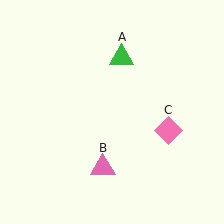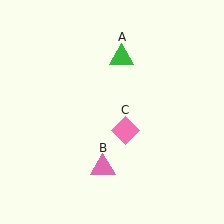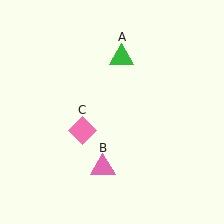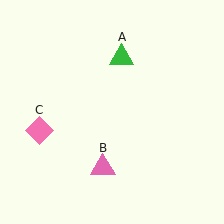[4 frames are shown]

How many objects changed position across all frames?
1 object changed position: pink diamond (object C).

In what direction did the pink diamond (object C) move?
The pink diamond (object C) moved left.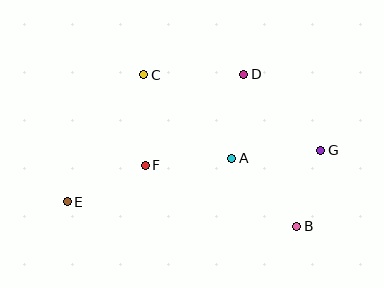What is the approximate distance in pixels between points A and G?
The distance between A and G is approximately 89 pixels.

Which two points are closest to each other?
Points B and G are closest to each other.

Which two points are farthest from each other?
Points E and G are farthest from each other.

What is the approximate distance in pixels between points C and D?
The distance between C and D is approximately 100 pixels.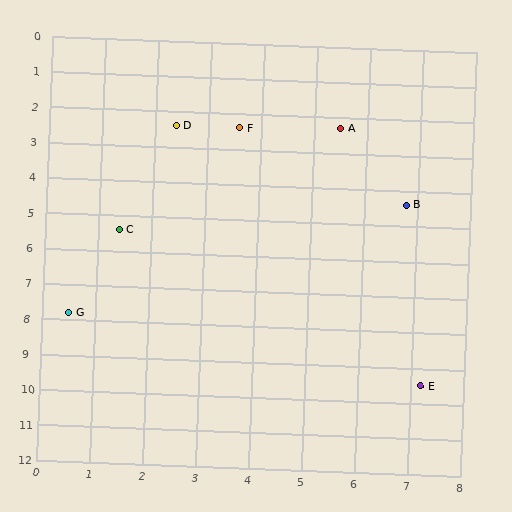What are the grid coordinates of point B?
Point B is at approximately (6.8, 4.4).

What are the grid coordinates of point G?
Point G is at approximately (0.5, 7.8).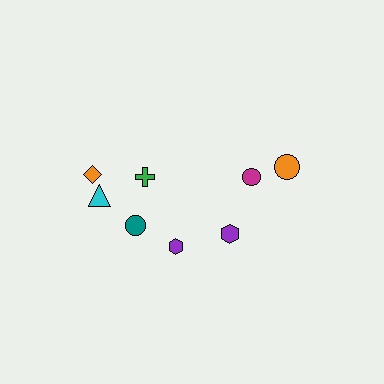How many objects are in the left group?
There are 5 objects.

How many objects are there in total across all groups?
There are 8 objects.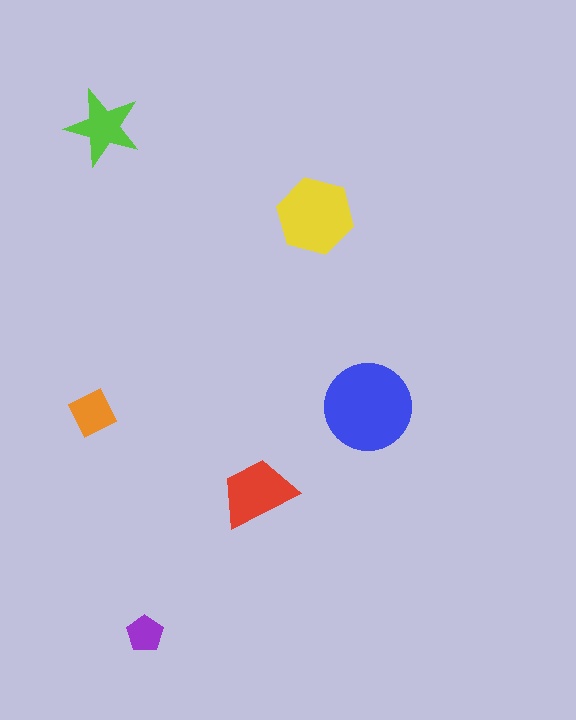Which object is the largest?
The blue circle.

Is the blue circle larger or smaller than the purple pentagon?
Larger.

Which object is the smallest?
The purple pentagon.